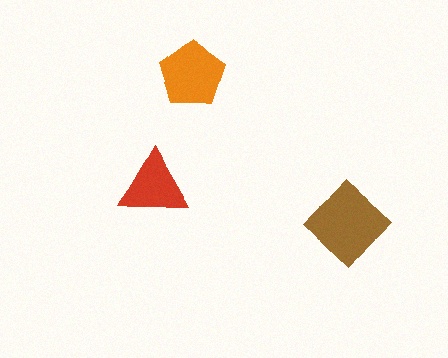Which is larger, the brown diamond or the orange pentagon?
The brown diamond.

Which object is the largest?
The brown diamond.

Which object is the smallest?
The red triangle.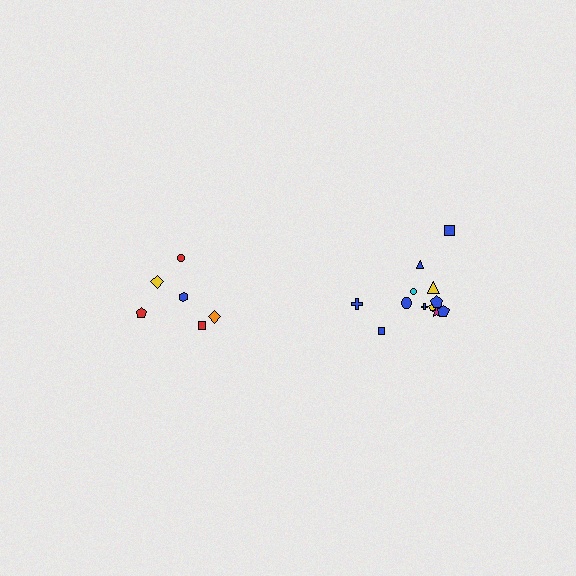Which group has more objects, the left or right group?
The right group.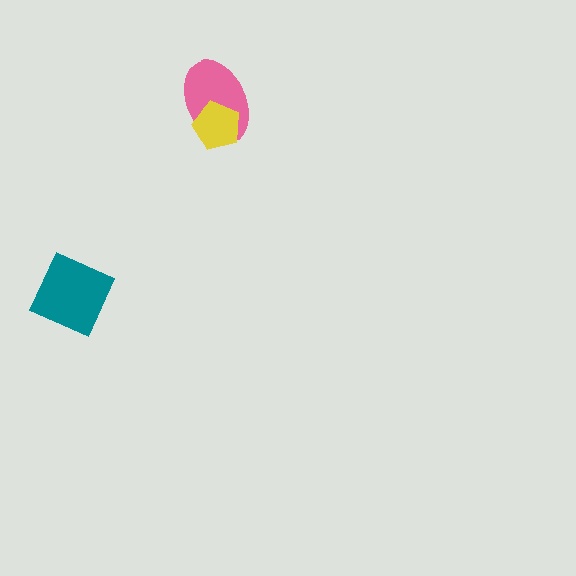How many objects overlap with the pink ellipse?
1 object overlaps with the pink ellipse.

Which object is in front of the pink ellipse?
The yellow pentagon is in front of the pink ellipse.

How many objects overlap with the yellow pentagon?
1 object overlaps with the yellow pentagon.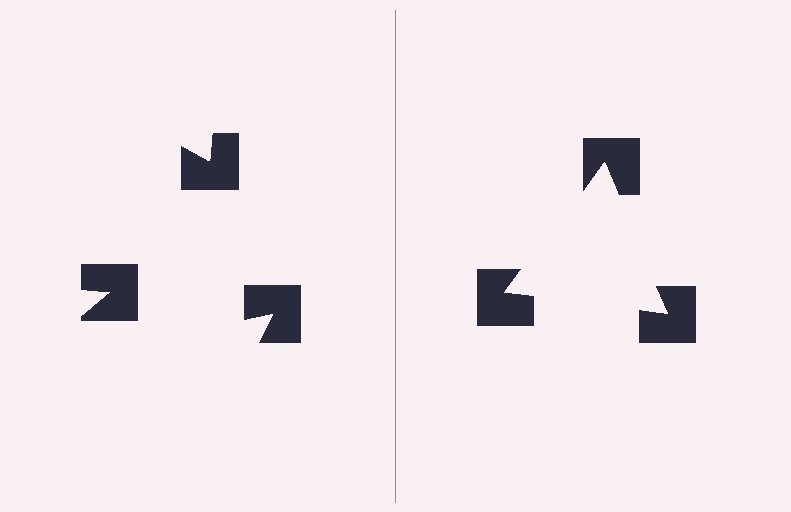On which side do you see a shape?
An illusory triangle appears on the right side. On the left side the wedge cuts are rotated, so no coherent shape forms.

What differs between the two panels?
The notched squares are positioned identically on both sides; only the wedge orientations differ. On the right they align to a triangle; on the left they are misaligned.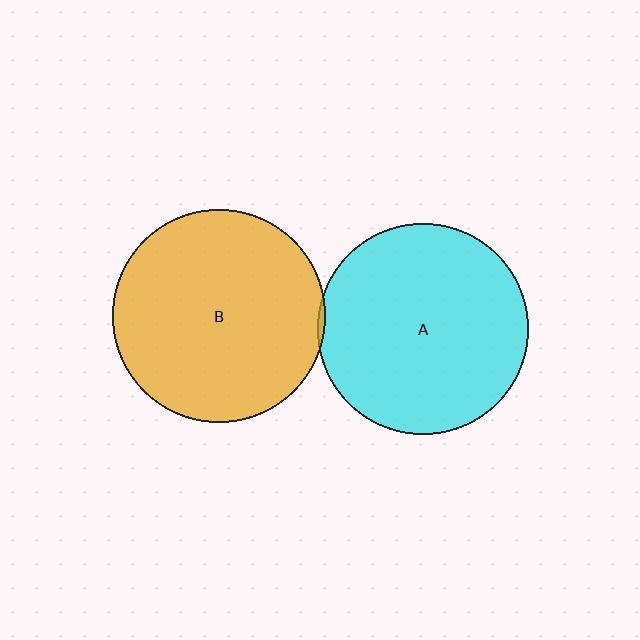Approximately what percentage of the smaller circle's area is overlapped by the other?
Approximately 5%.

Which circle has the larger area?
Circle B (orange).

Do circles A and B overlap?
Yes.